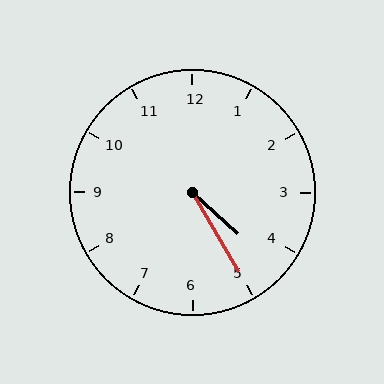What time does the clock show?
4:25.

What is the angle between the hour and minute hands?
Approximately 18 degrees.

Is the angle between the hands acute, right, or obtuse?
It is acute.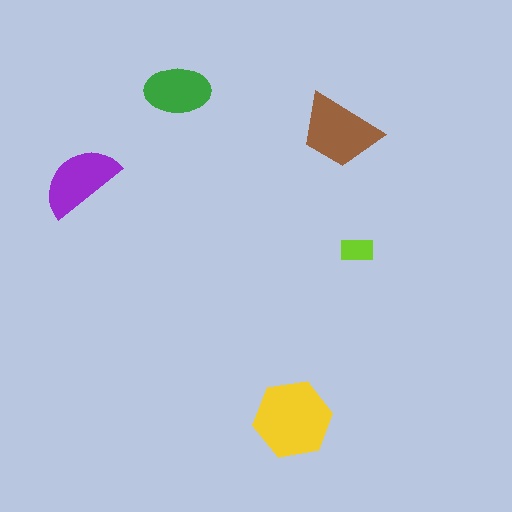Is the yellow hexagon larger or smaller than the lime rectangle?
Larger.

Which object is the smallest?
The lime rectangle.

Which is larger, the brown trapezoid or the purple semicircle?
The brown trapezoid.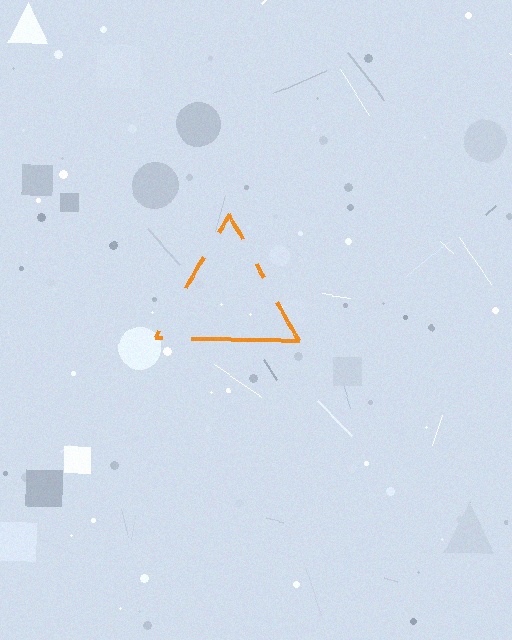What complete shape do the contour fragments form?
The contour fragments form a triangle.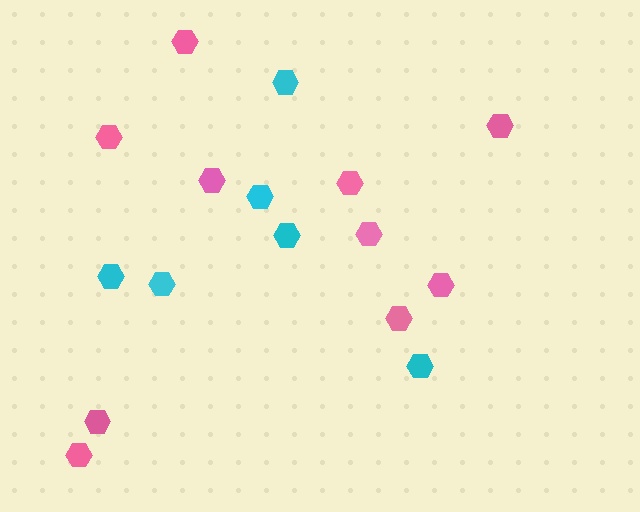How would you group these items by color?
There are 2 groups: one group of pink hexagons (10) and one group of cyan hexagons (6).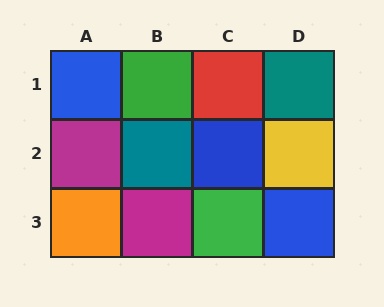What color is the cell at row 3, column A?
Orange.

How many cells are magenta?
2 cells are magenta.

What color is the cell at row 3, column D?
Blue.